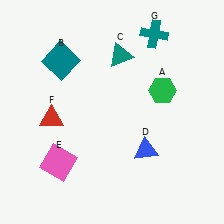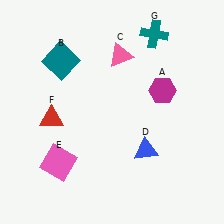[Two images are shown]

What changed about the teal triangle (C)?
In Image 1, C is teal. In Image 2, it changed to pink.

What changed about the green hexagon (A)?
In Image 1, A is green. In Image 2, it changed to magenta.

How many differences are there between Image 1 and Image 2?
There are 2 differences between the two images.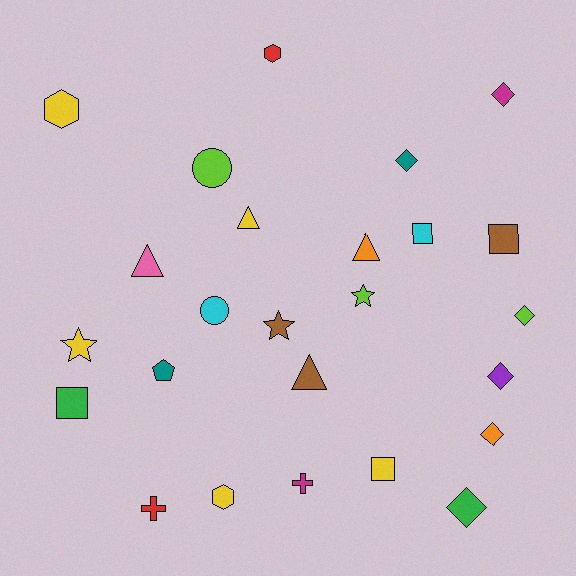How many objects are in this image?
There are 25 objects.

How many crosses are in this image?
There are 2 crosses.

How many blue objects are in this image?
There are no blue objects.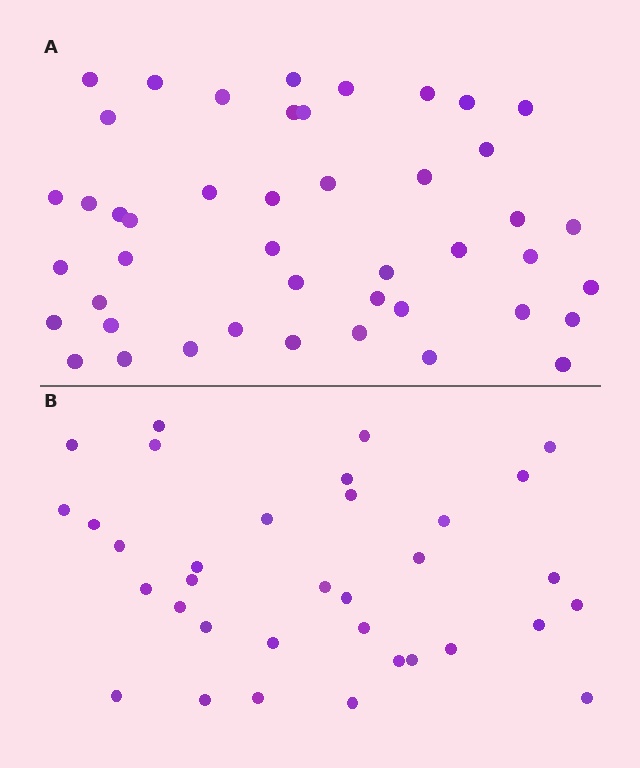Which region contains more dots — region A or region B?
Region A (the top region) has more dots.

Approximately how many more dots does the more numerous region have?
Region A has roughly 12 or so more dots than region B.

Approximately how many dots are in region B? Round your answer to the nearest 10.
About 30 dots. (The exact count is 34, which rounds to 30.)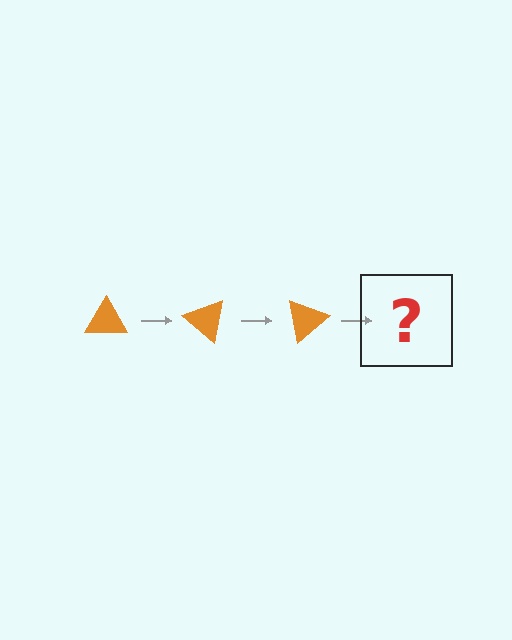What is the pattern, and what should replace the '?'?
The pattern is that the triangle rotates 40 degrees each step. The '?' should be an orange triangle rotated 120 degrees.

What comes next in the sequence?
The next element should be an orange triangle rotated 120 degrees.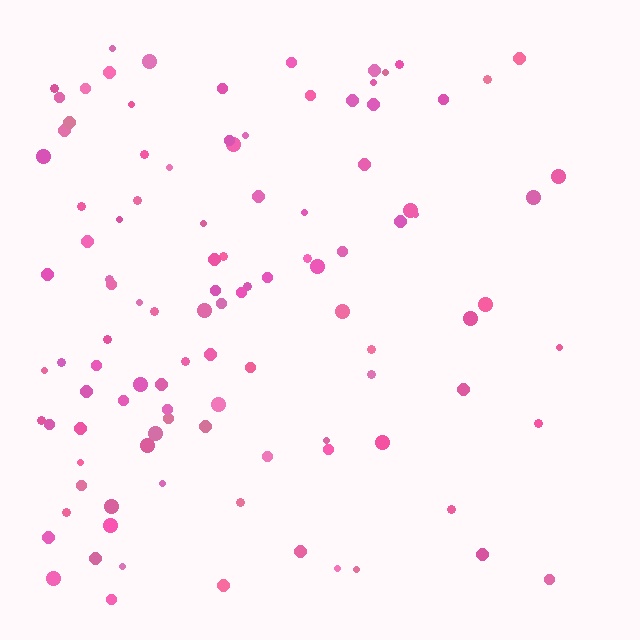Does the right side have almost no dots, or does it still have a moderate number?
Still a moderate number, just noticeably fewer than the left.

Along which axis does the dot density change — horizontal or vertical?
Horizontal.